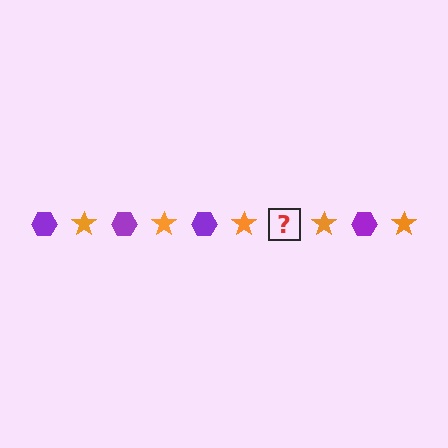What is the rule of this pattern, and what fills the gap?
The rule is that the pattern alternates between purple hexagon and orange star. The gap should be filled with a purple hexagon.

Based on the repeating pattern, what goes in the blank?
The blank should be a purple hexagon.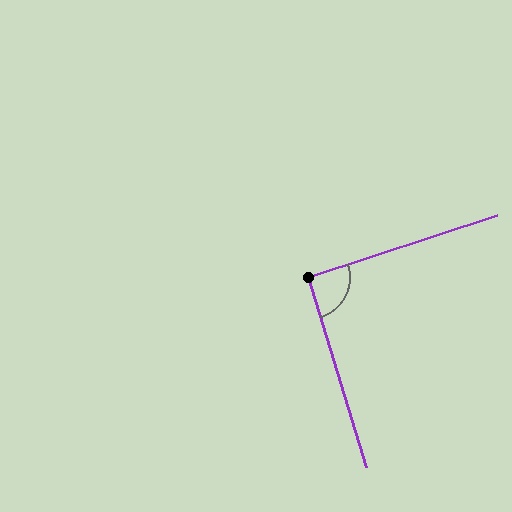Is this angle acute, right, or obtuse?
It is approximately a right angle.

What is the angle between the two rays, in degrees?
Approximately 91 degrees.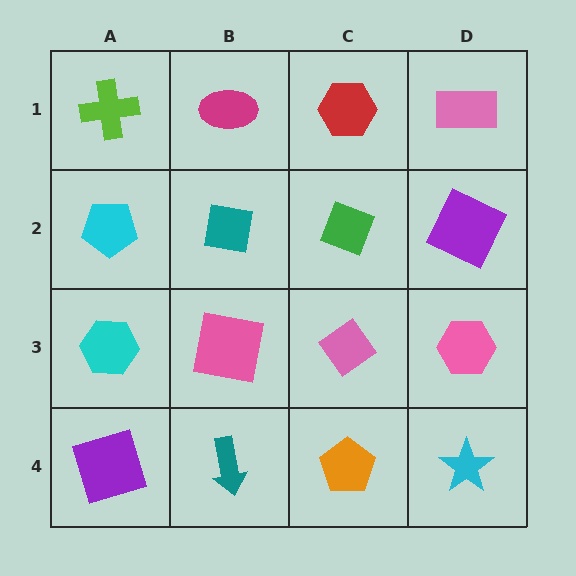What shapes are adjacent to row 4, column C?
A pink diamond (row 3, column C), a teal arrow (row 4, column B), a cyan star (row 4, column D).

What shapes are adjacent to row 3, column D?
A purple square (row 2, column D), a cyan star (row 4, column D), a pink diamond (row 3, column C).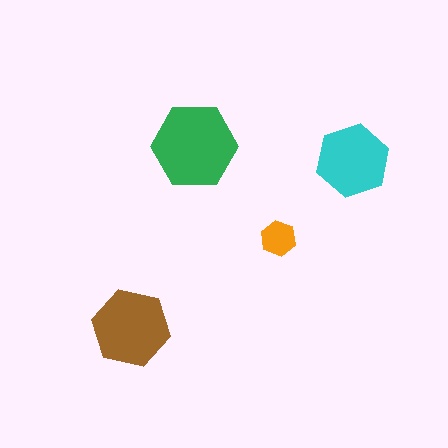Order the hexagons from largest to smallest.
the green one, the brown one, the cyan one, the orange one.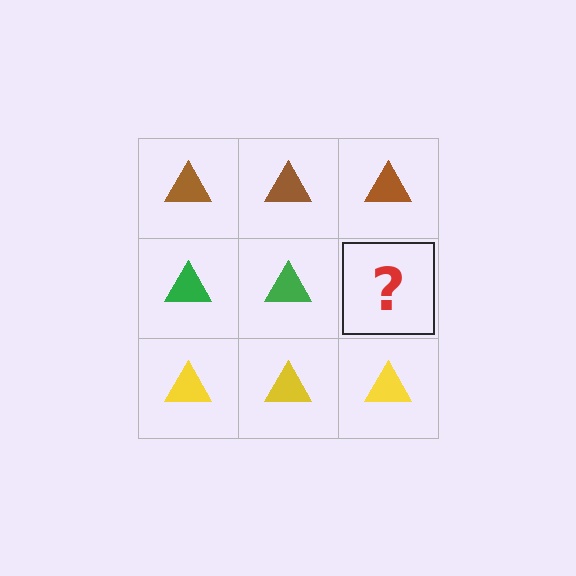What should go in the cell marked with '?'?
The missing cell should contain a green triangle.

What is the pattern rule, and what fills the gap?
The rule is that each row has a consistent color. The gap should be filled with a green triangle.